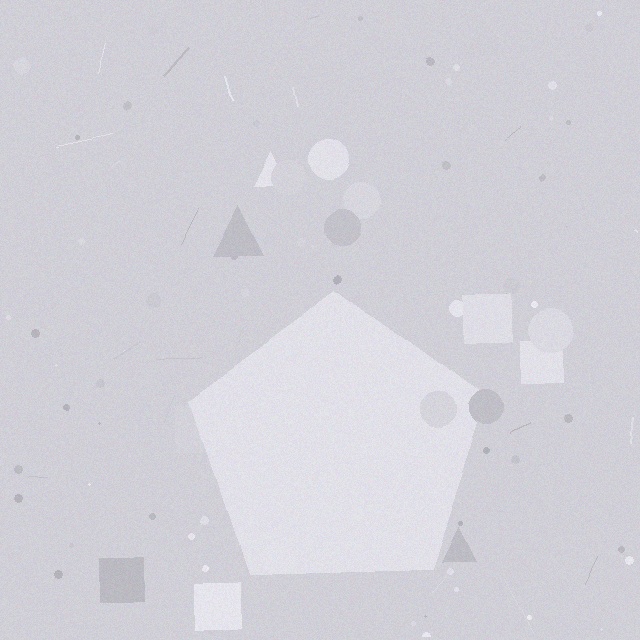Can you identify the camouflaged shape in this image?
The camouflaged shape is a pentagon.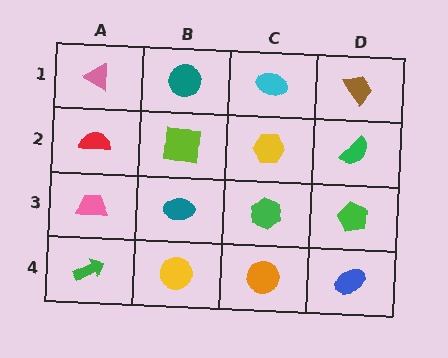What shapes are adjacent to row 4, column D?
A green pentagon (row 3, column D), an orange circle (row 4, column C).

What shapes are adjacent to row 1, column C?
A yellow hexagon (row 2, column C), a teal circle (row 1, column B), a brown trapezoid (row 1, column D).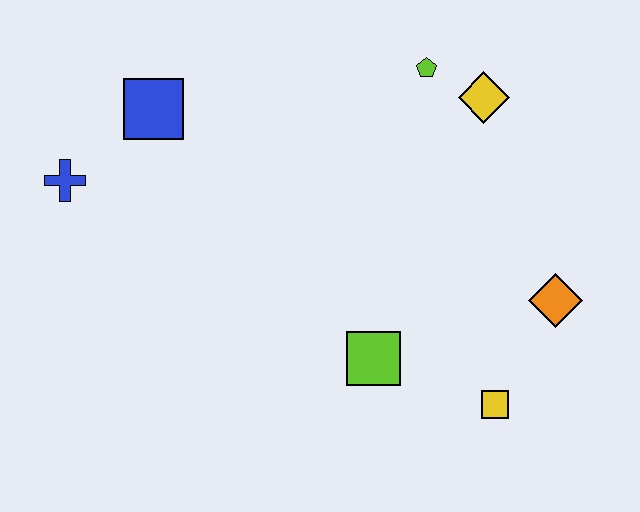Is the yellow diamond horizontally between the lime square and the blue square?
No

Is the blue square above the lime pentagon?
No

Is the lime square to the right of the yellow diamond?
No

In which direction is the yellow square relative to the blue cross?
The yellow square is to the right of the blue cross.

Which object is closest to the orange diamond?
The yellow square is closest to the orange diamond.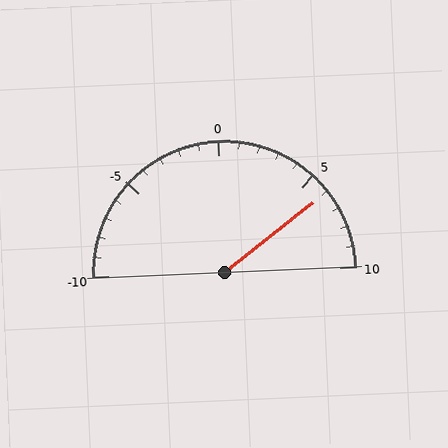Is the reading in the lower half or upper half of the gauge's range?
The reading is in the upper half of the range (-10 to 10).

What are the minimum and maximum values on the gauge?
The gauge ranges from -10 to 10.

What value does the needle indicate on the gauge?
The needle indicates approximately 6.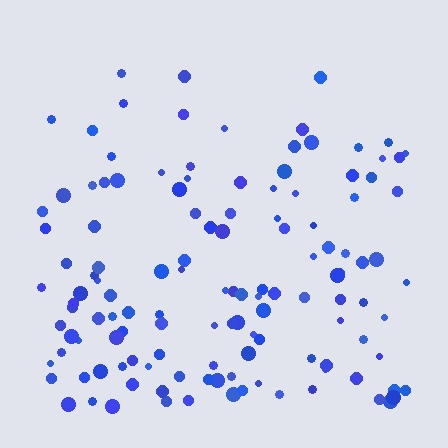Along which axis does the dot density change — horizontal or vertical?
Vertical.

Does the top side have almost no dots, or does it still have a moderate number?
Still a moderate number, just noticeably fewer than the bottom.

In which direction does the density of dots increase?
From top to bottom, with the bottom side densest.